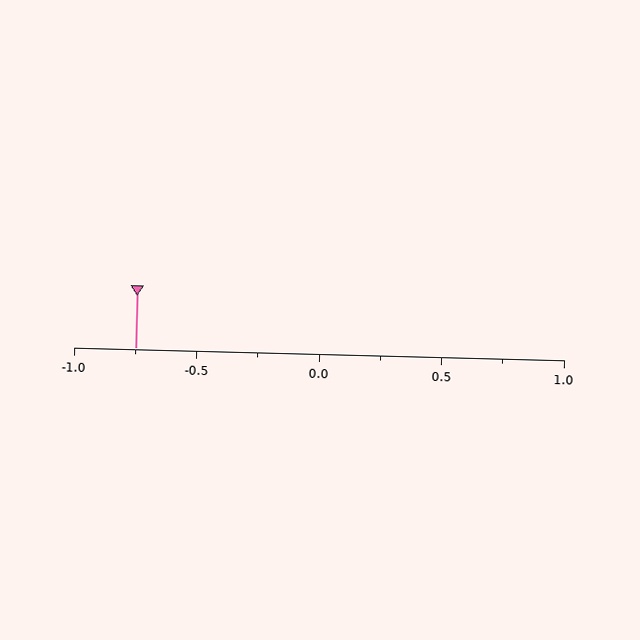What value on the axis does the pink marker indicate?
The marker indicates approximately -0.75.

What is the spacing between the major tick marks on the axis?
The major ticks are spaced 0.5 apart.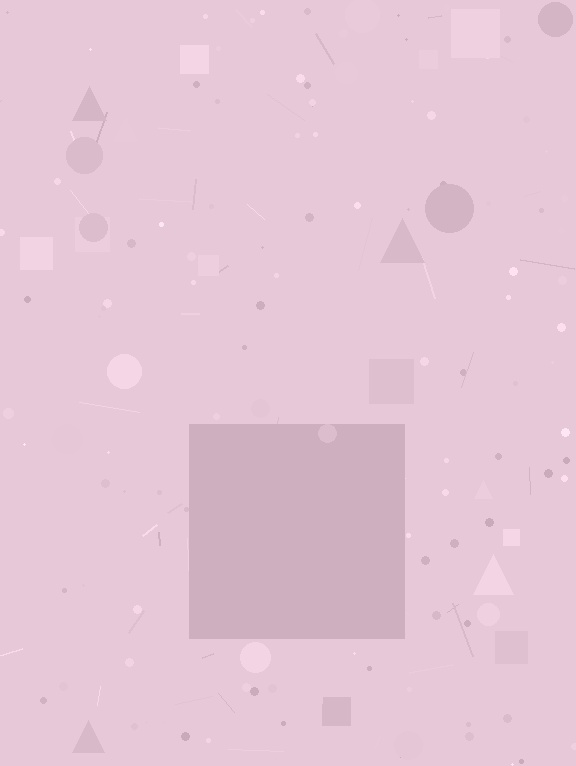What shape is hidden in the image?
A square is hidden in the image.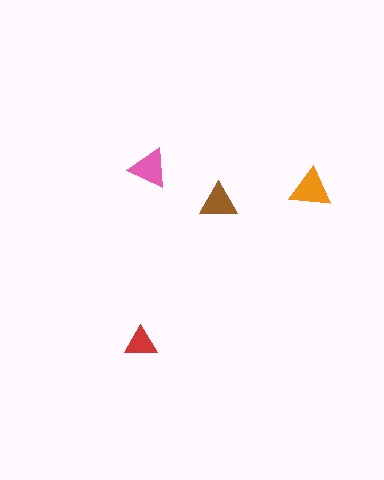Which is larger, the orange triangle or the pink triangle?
The orange one.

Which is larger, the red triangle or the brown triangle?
The brown one.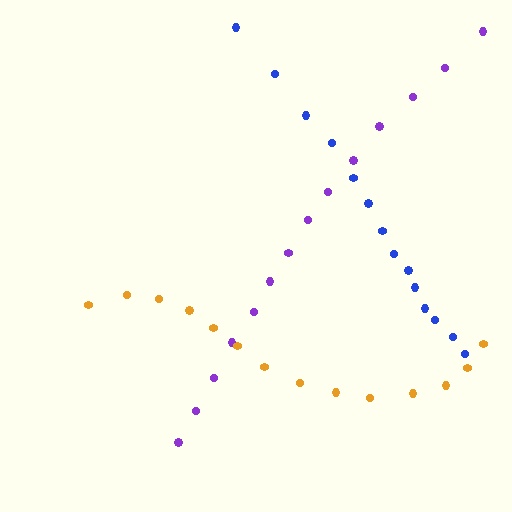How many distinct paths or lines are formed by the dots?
There are 3 distinct paths.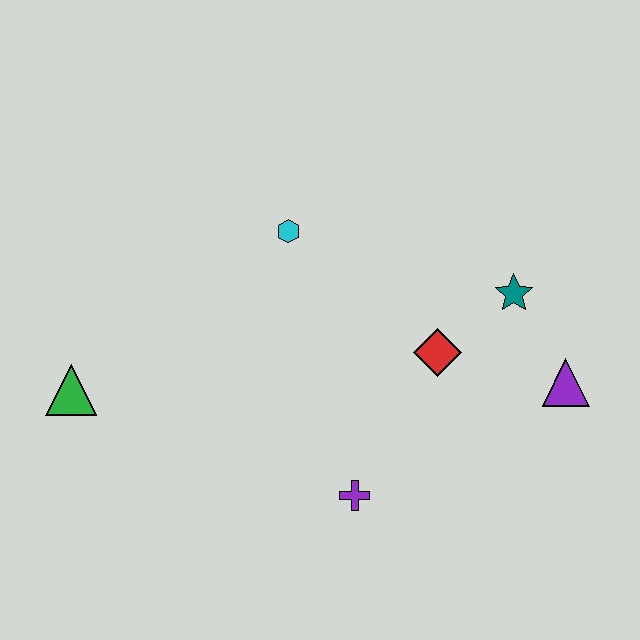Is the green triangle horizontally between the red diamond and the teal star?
No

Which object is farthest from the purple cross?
The green triangle is farthest from the purple cross.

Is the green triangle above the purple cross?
Yes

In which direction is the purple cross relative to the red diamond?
The purple cross is below the red diamond.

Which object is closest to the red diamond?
The teal star is closest to the red diamond.